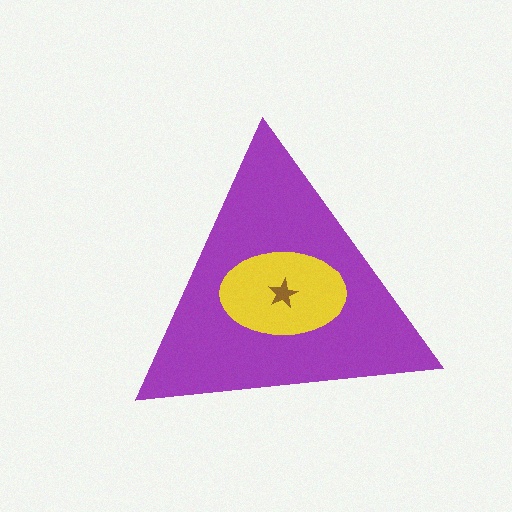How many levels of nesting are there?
3.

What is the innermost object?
The brown star.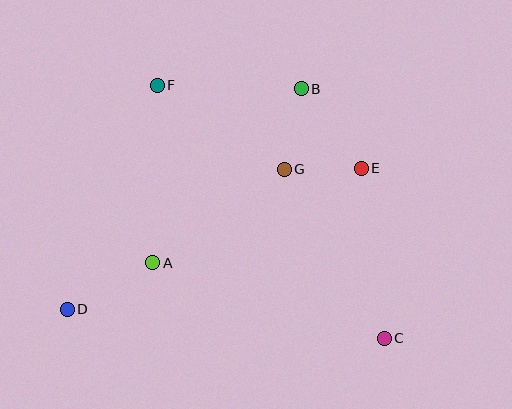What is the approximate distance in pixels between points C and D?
The distance between C and D is approximately 319 pixels.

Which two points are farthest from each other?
Points C and F are farthest from each other.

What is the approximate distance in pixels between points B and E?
The distance between B and E is approximately 100 pixels.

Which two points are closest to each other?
Points E and G are closest to each other.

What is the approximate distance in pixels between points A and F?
The distance between A and F is approximately 177 pixels.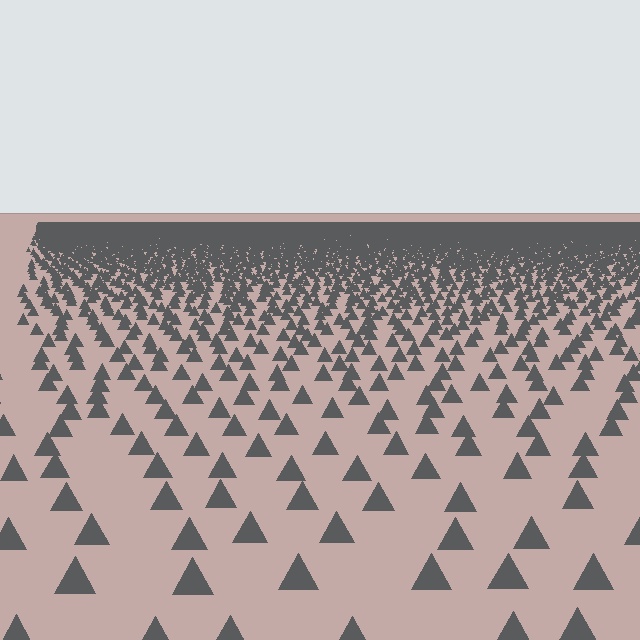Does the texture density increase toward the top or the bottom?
Density increases toward the top.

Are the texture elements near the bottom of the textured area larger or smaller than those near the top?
Larger. Near the bottom, elements are closer to the viewer and appear at a bigger on-screen size.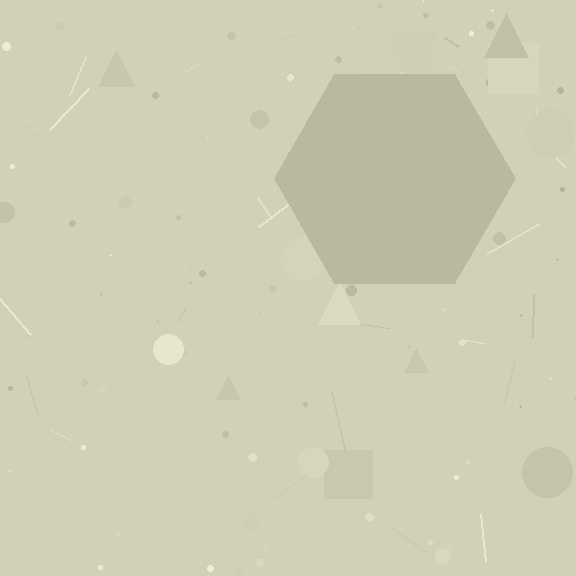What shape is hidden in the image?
A hexagon is hidden in the image.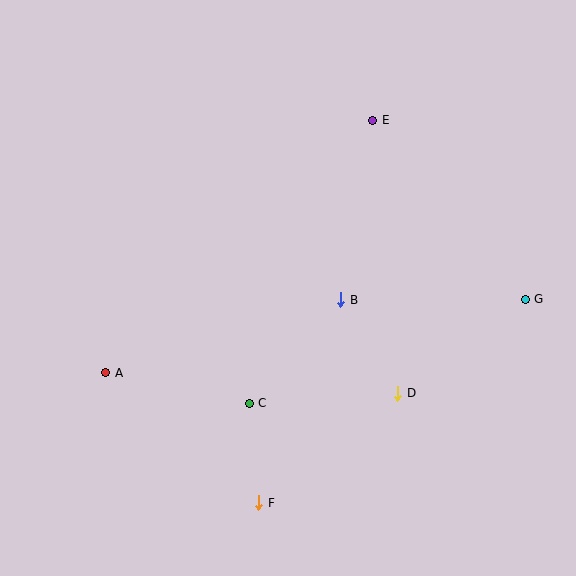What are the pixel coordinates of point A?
Point A is at (106, 373).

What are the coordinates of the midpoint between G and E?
The midpoint between G and E is at (449, 210).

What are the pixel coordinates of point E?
Point E is at (373, 120).